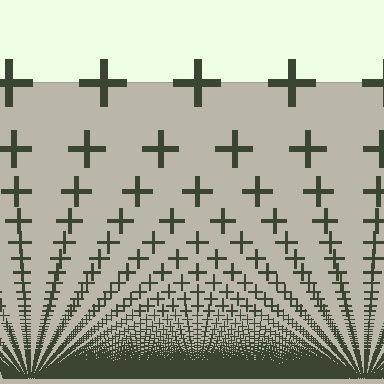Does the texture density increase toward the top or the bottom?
Density increases toward the bottom.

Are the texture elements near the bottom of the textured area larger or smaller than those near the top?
Smaller. The gradient is inverted — elements near the bottom are smaller and denser.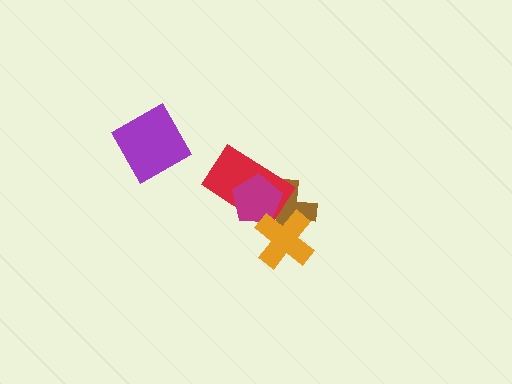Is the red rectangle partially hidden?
Yes, it is partially covered by another shape.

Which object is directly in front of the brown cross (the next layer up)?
The red rectangle is directly in front of the brown cross.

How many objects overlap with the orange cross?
2 objects overlap with the orange cross.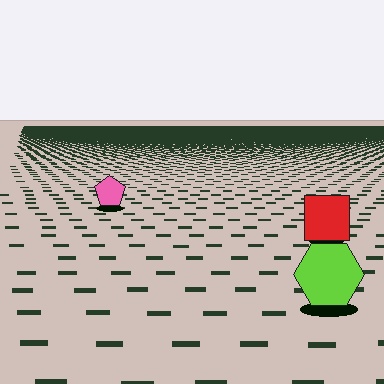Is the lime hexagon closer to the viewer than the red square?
Yes. The lime hexagon is closer — you can tell from the texture gradient: the ground texture is coarser near it.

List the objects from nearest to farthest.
From nearest to farthest: the lime hexagon, the red square, the pink pentagon.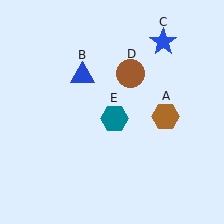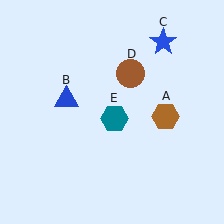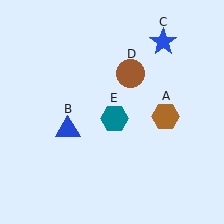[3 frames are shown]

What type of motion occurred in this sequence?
The blue triangle (object B) rotated counterclockwise around the center of the scene.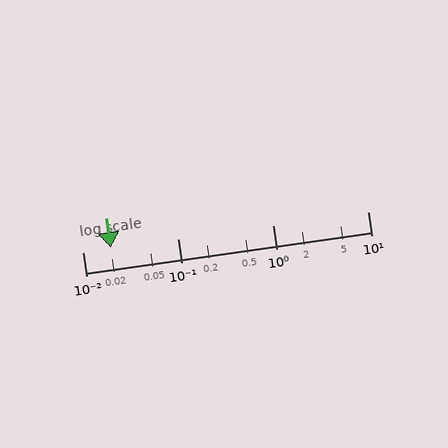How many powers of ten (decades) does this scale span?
The scale spans 3 decades, from 0.01 to 10.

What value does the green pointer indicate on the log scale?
The pointer indicates approximately 0.02.